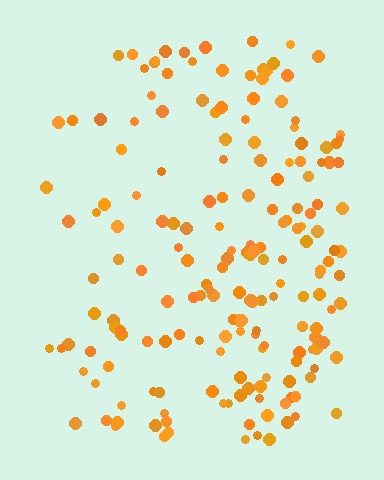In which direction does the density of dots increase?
From left to right, with the right side densest.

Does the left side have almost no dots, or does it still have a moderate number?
Still a moderate number, just noticeably fewer than the right.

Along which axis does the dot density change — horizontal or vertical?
Horizontal.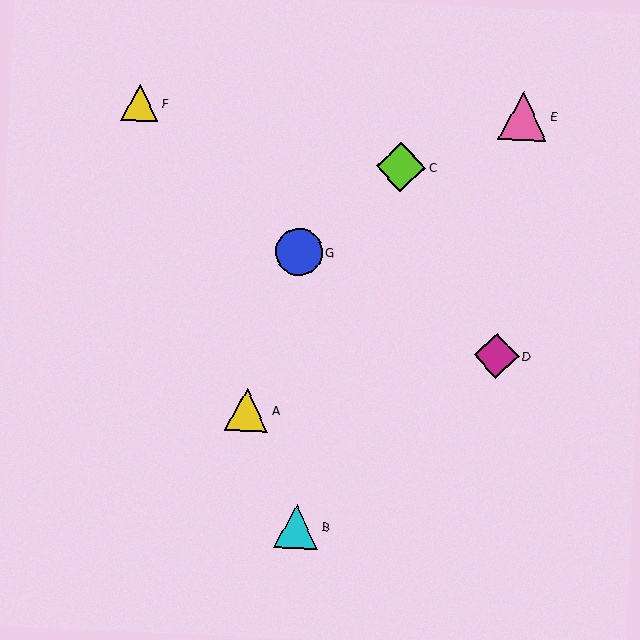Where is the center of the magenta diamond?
The center of the magenta diamond is at (496, 356).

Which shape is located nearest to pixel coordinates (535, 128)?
The pink triangle (labeled E) at (523, 116) is nearest to that location.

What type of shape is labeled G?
Shape G is a blue circle.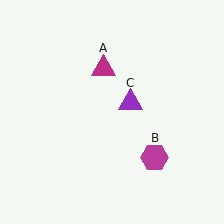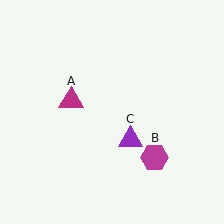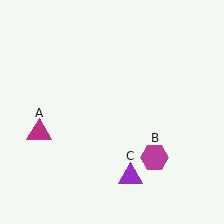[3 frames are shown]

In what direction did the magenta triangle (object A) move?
The magenta triangle (object A) moved down and to the left.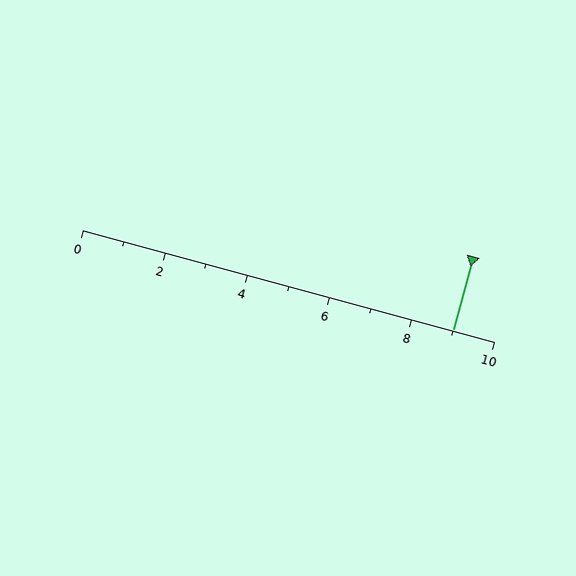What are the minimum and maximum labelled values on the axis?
The axis runs from 0 to 10.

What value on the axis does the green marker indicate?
The marker indicates approximately 9.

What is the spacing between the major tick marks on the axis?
The major ticks are spaced 2 apart.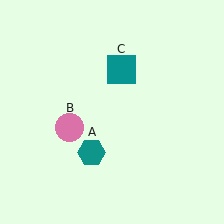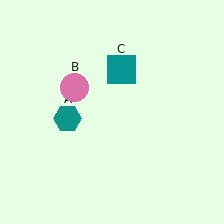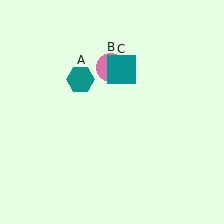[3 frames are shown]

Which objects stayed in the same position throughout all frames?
Teal square (object C) remained stationary.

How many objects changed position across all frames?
2 objects changed position: teal hexagon (object A), pink circle (object B).